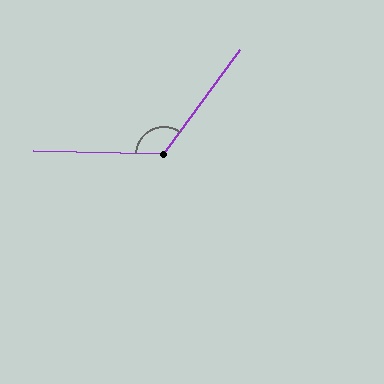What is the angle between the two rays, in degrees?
Approximately 125 degrees.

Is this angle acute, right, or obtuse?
It is obtuse.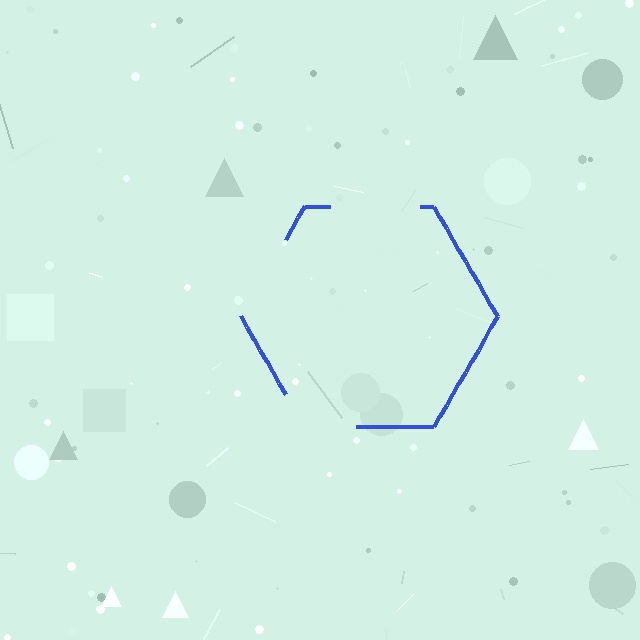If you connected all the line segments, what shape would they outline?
They would outline a hexagon.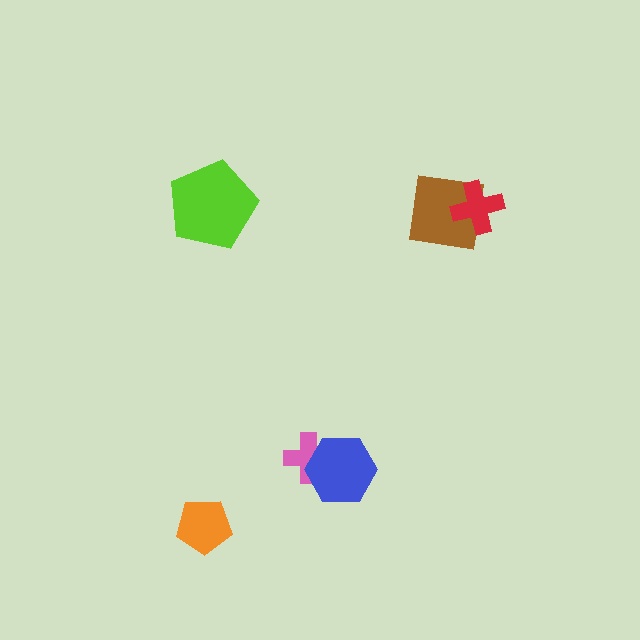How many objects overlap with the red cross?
1 object overlaps with the red cross.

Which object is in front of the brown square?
The red cross is in front of the brown square.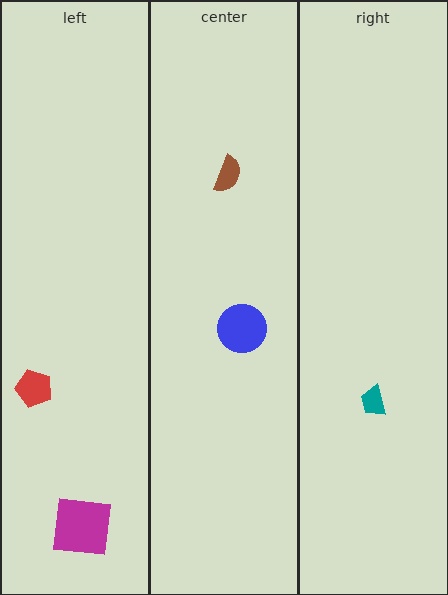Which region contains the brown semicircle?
The center region.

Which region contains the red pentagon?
The left region.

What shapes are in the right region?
The teal trapezoid.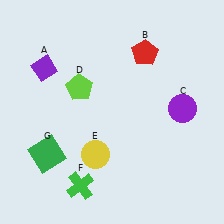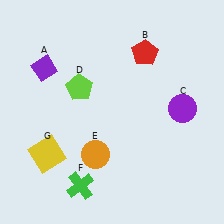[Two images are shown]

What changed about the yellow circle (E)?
In Image 1, E is yellow. In Image 2, it changed to orange.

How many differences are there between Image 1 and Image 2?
There are 2 differences between the two images.